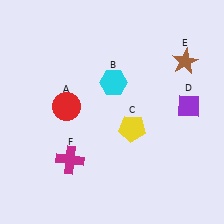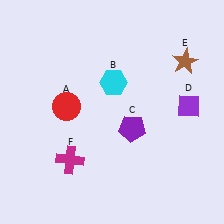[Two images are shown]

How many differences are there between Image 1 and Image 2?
There is 1 difference between the two images.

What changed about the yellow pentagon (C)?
In Image 1, C is yellow. In Image 2, it changed to purple.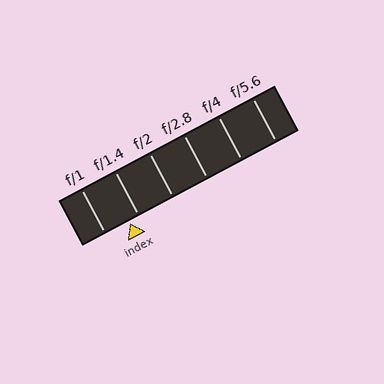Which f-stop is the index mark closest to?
The index mark is closest to f/1.4.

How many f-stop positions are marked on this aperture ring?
There are 6 f-stop positions marked.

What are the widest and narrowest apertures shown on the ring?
The widest aperture shown is f/1 and the narrowest is f/5.6.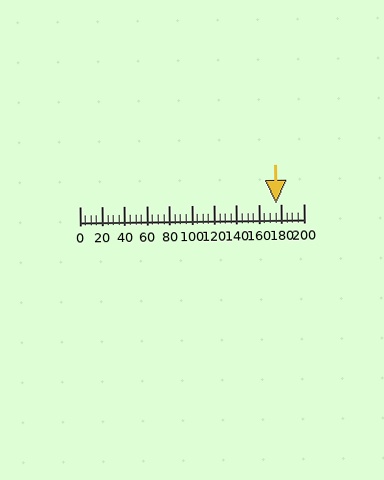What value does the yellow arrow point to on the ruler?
The yellow arrow points to approximately 175.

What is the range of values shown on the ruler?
The ruler shows values from 0 to 200.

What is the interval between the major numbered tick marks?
The major tick marks are spaced 20 units apart.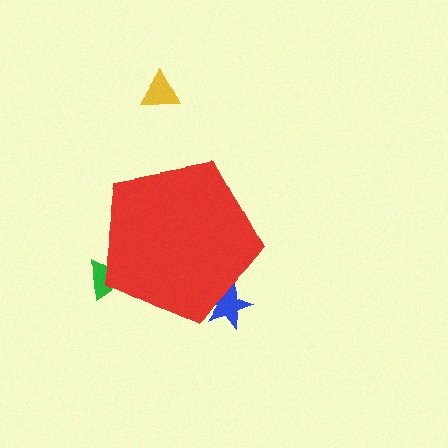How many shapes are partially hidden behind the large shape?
2 shapes are partially hidden.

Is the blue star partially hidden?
Yes, the blue star is partially hidden behind the red pentagon.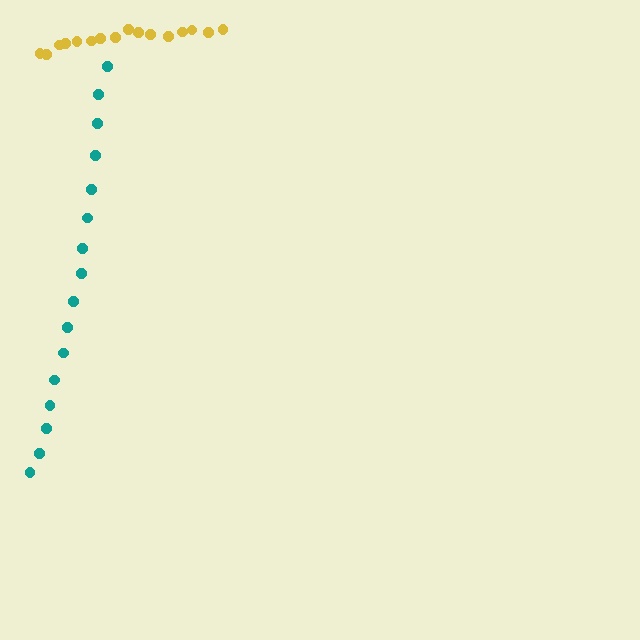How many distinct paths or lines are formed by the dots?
There are 2 distinct paths.